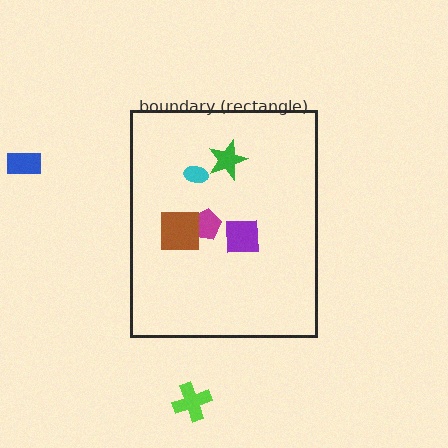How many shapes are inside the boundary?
5 inside, 2 outside.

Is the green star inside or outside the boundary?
Inside.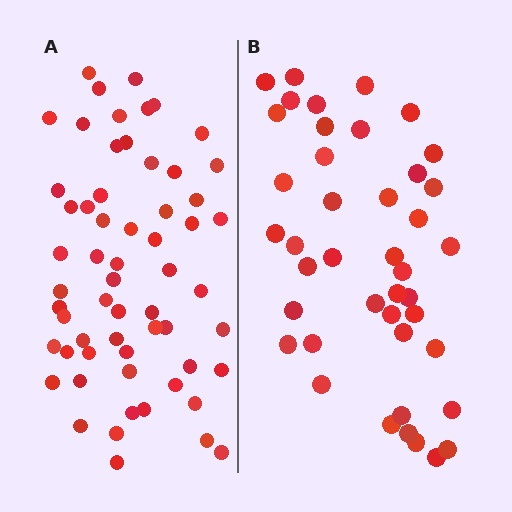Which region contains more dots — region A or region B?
Region A (the left region) has more dots.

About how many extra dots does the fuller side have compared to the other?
Region A has approximately 20 more dots than region B.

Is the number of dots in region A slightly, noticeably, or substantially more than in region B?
Region A has noticeably more, but not dramatically so. The ratio is roughly 1.4 to 1.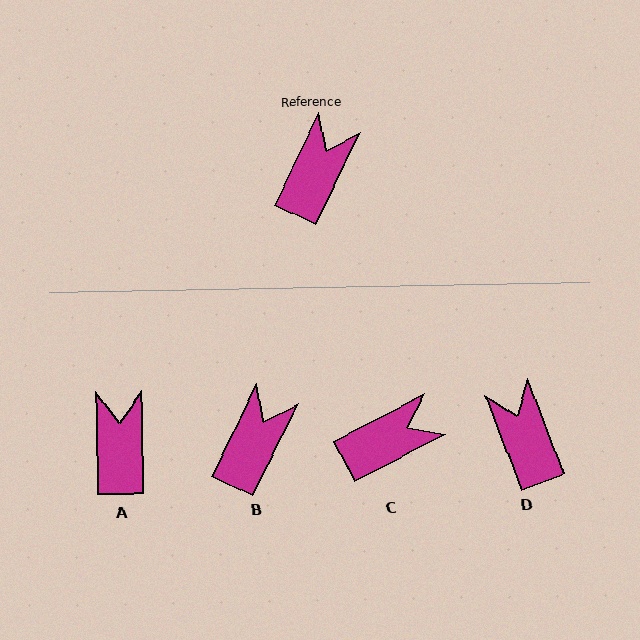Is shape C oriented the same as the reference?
No, it is off by about 37 degrees.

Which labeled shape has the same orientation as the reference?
B.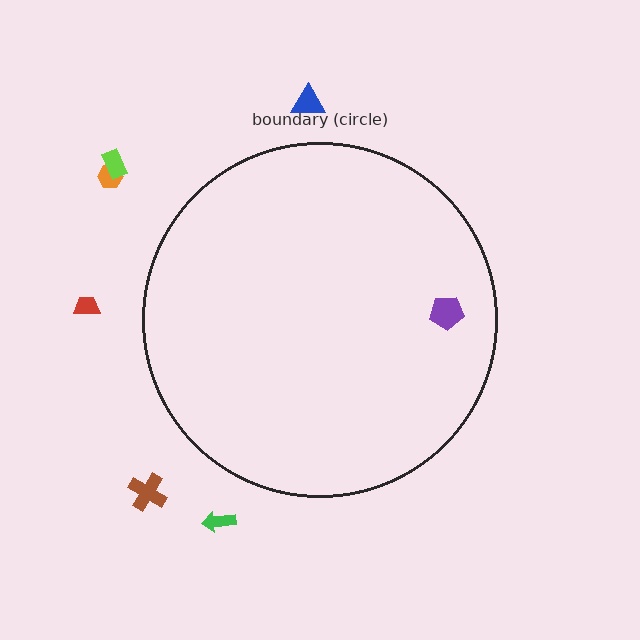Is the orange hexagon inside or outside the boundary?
Outside.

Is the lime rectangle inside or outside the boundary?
Outside.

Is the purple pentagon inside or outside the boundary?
Inside.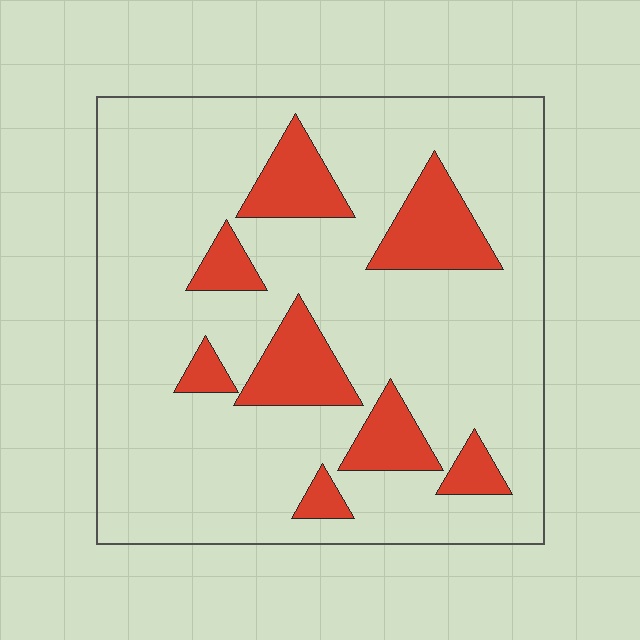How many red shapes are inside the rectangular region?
8.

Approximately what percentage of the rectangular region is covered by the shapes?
Approximately 20%.